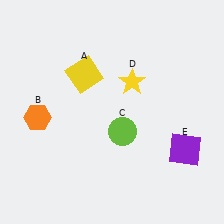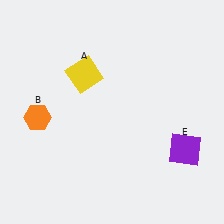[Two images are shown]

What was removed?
The lime circle (C), the yellow star (D) were removed in Image 2.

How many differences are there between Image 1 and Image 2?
There are 2 differences between the two images.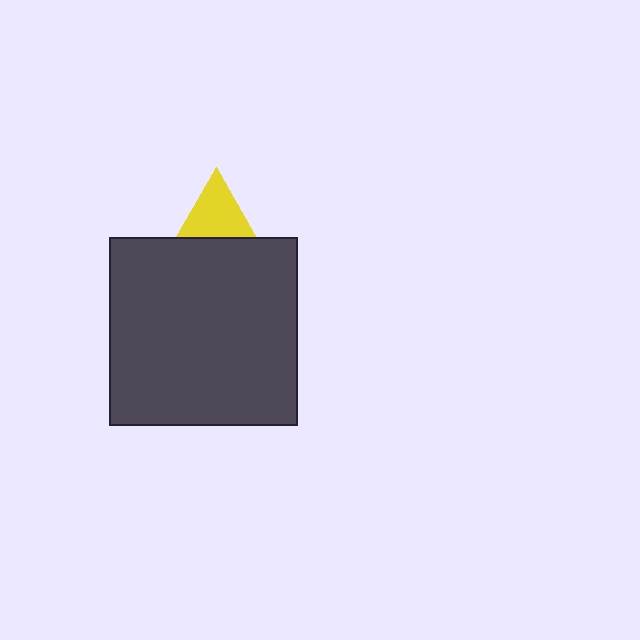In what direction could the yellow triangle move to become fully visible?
The yellow triangle could move up. That would shift it out from behind the dark gray square entirely.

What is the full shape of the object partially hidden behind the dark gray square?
The partially hidden object is a yellow triangle.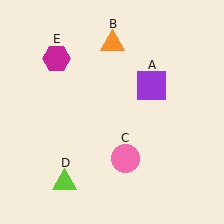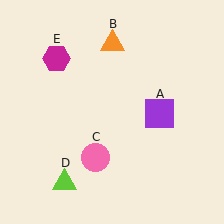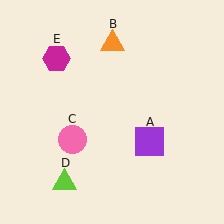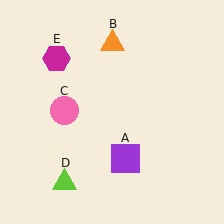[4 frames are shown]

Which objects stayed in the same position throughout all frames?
Orange triangle (object B) and lime triangle (object D) and magenta hexagon (object E) remained stationary.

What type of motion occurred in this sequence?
The purple square (object A), pink circle (object C) rotated clockwise around the center of the scene.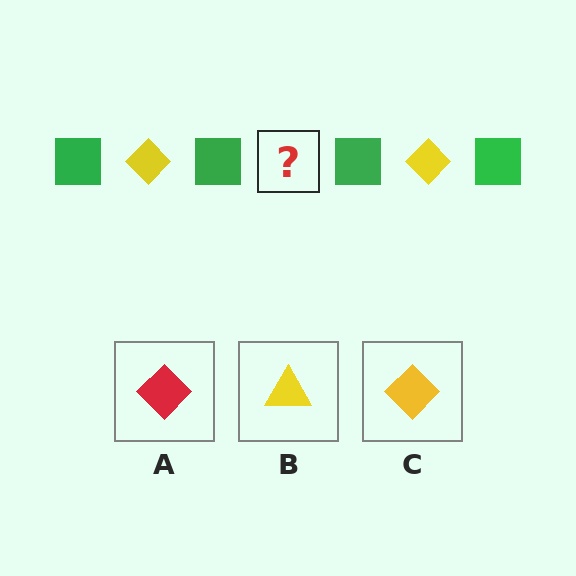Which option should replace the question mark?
Option C.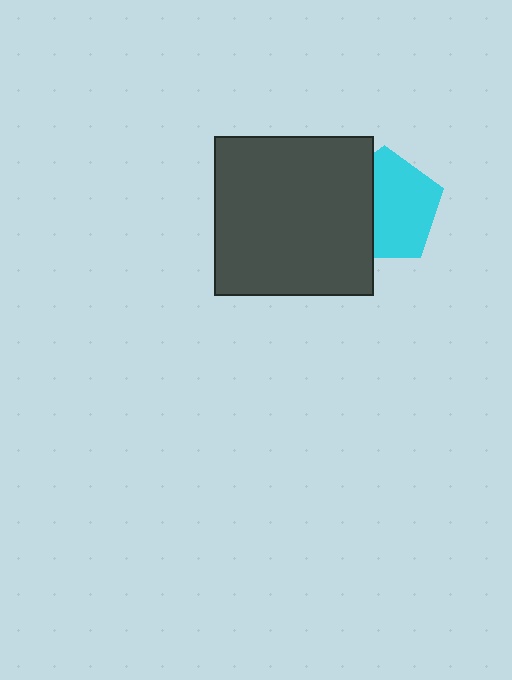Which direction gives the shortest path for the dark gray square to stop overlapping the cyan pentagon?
Moving left gives the shortest separation.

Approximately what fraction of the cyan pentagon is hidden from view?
Roughly 37% of the cyan pentagon is hidden behind the dark gray square.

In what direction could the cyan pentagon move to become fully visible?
The cyan pentagon could move right. That would shift it out from behind the dark gray square entirely.